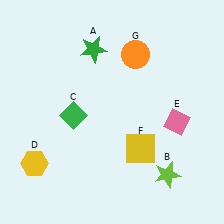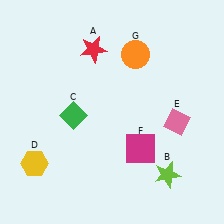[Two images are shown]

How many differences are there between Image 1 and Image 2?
There are 2 differences between the two images.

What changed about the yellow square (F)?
In Image 1, F is yellow. In Image 2, it changed to magenta.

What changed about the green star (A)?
In Image 1, A is green. In Image 2, it changed to red.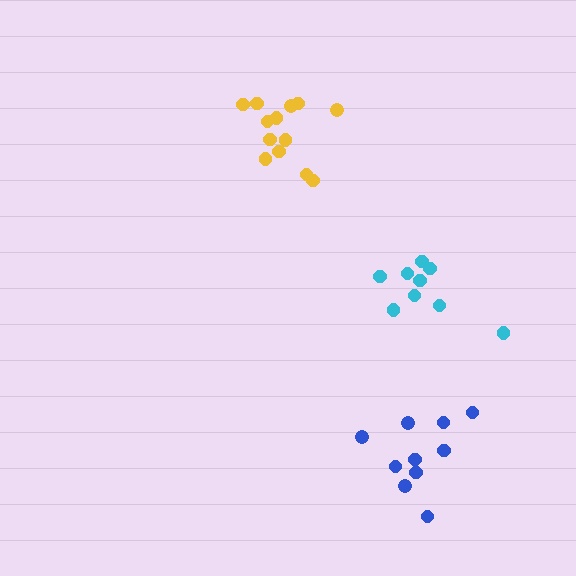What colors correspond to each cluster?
The clusters are colored: yellow, cyan, blue.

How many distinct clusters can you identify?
There are 3 distinct clusters.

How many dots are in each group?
Group 1: 13 dots, Group 2: 9 dots, Group 3: 10 dots (32 total).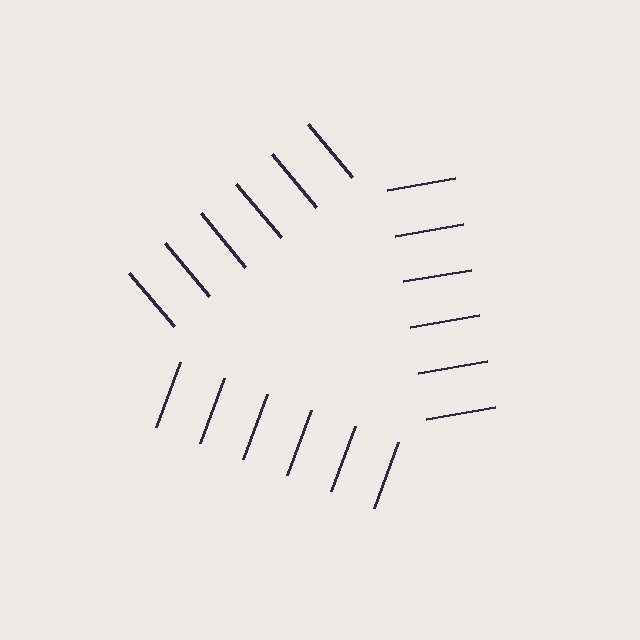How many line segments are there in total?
18 — 6 along each of the 3 edges.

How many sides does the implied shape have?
3 sides — the line-ends trace a triangle.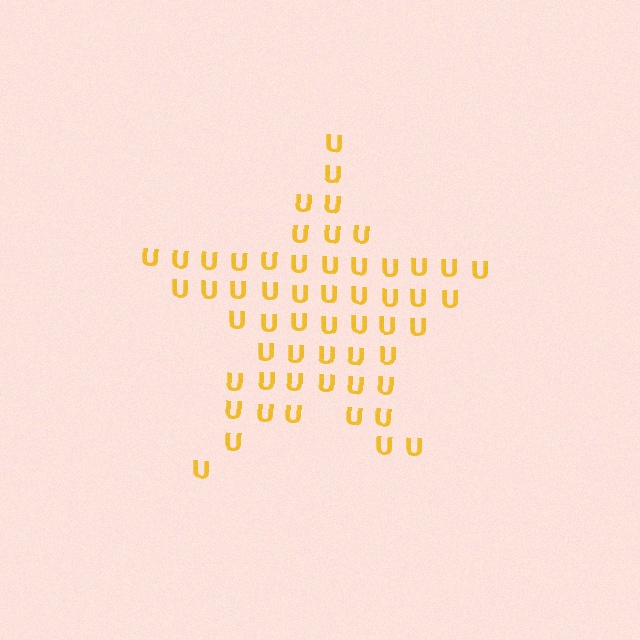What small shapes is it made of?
It is made of small letter U's.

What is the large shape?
The large shape is a star.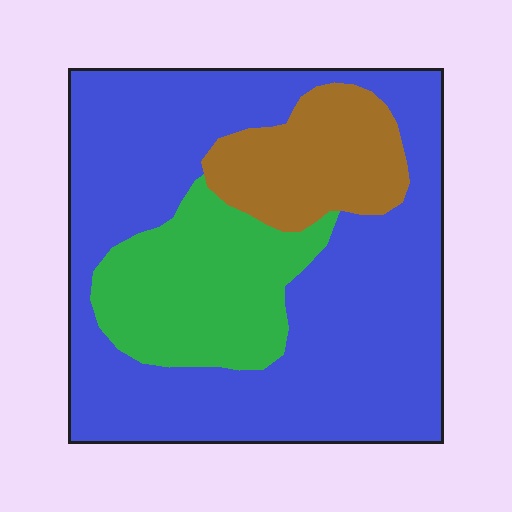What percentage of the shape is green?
Green takes up about one fifth (1/5) of the shape.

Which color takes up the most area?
Blue, at roughly 65%.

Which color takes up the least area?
Brown, at roughly 15%.